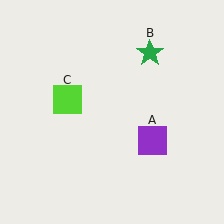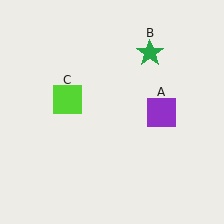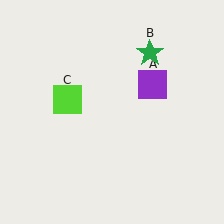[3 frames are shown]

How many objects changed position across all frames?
1 object changed position: purple square (object A).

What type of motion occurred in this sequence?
The purple square (object A) rotated counterclockwise around the center of the scene.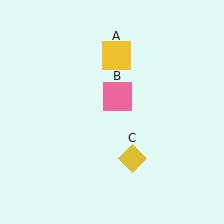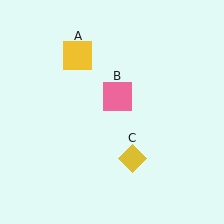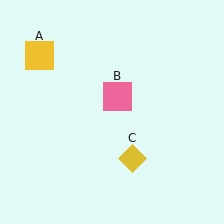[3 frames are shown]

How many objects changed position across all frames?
1 object changed position: yellow square (object A).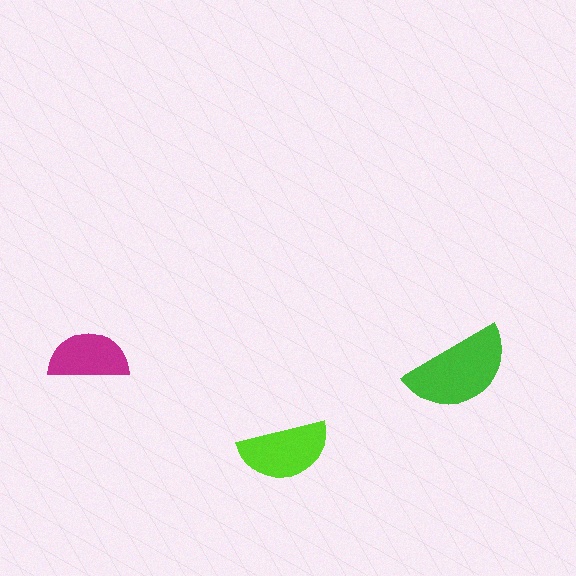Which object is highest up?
The magenta semicircle is topmost.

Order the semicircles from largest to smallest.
the green one, the lime one, the magenta one.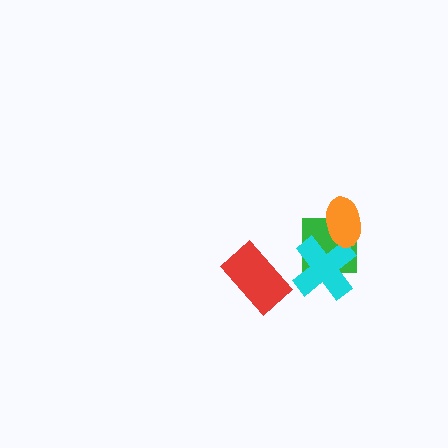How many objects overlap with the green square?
2 objects overlap with the green square.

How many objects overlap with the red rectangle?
0 objects overlap with the red rectangle.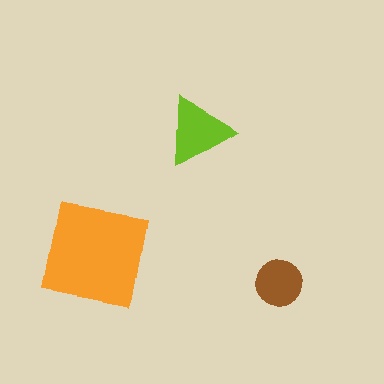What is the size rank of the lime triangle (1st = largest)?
2nd.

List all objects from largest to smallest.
The orange square, the lime triangle, the brown circle.